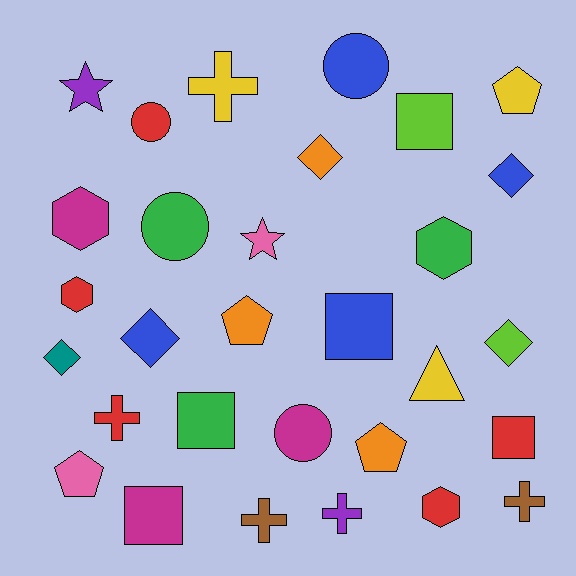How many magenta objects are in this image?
There are 3 magenta objects.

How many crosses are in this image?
There are 5 crosses.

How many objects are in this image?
There are 30 objects.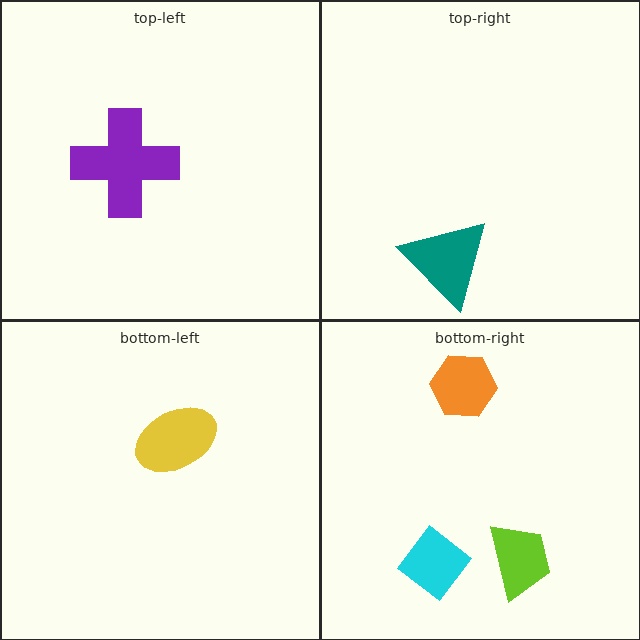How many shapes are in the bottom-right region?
3.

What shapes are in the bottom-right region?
The cyan diamond, the orange hexagon, the lime trapezoid.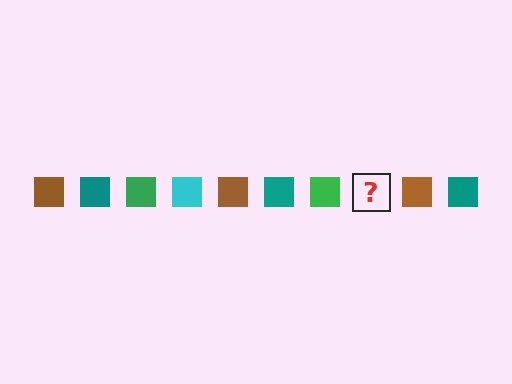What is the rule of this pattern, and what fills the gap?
The rule is that the pattern cycles through brown, teal, green, cyan squares. The gap should be filled with a cyan square.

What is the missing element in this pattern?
The missing element is a cyan square.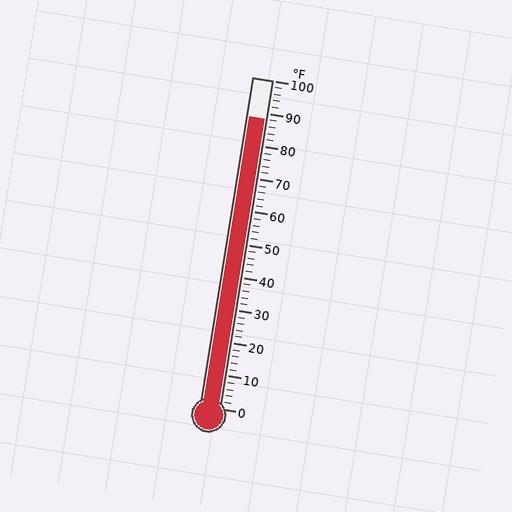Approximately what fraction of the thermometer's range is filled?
The thermometer is filled to approximately 90% of its range.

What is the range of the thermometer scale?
The thermometer scale ranges from 0°F to 100°F.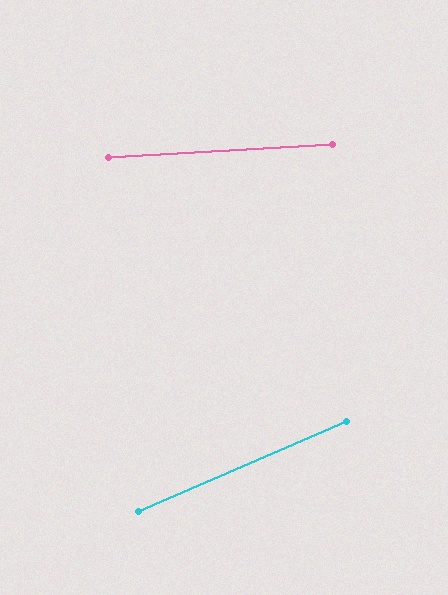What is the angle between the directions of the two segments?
Approximately 20 degrees.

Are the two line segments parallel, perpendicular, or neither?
Neither parallel nor perpendicular — they differ by about 20°.